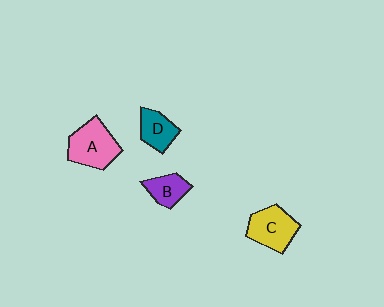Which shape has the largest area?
Shape A (pink).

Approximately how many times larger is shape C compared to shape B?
Approximately 1.6 times.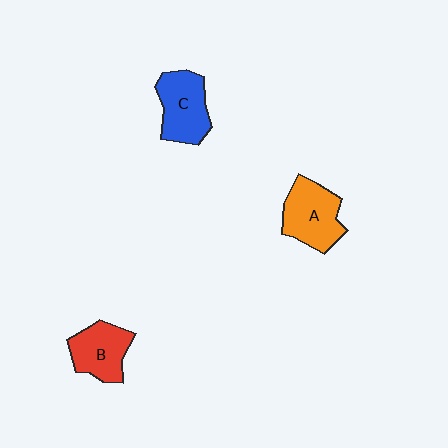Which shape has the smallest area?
Shape B (red).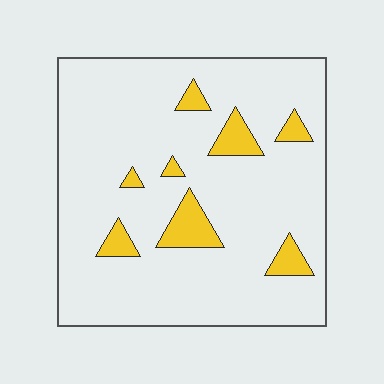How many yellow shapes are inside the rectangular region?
8.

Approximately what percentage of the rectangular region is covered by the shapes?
Approximately 10%.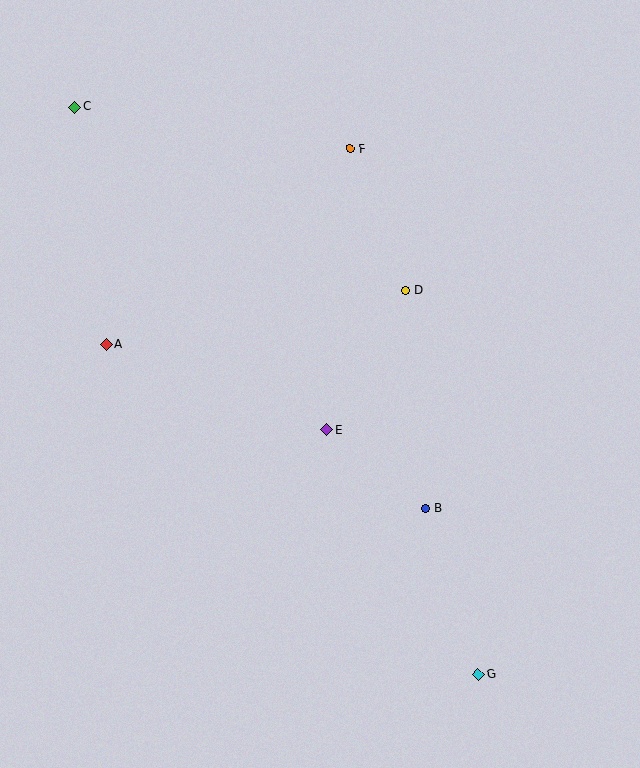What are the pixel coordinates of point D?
Point D is at (406, 291).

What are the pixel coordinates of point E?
Point E is at (327, 430).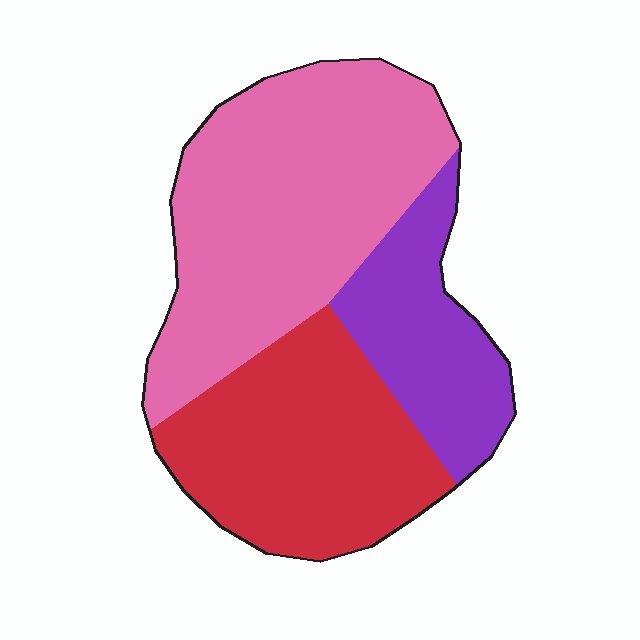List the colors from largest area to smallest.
From largest to smallest: pink, red, purple.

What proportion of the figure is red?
Red takes up about one third (1/3) of the figure.